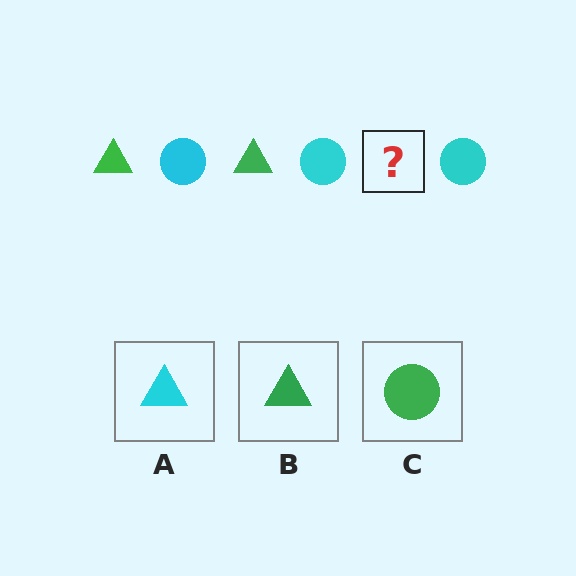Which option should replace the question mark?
Option B.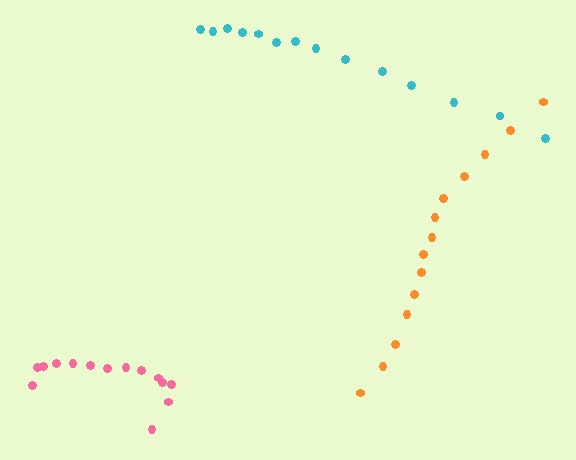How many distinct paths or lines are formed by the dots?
There are 3 distinct paths.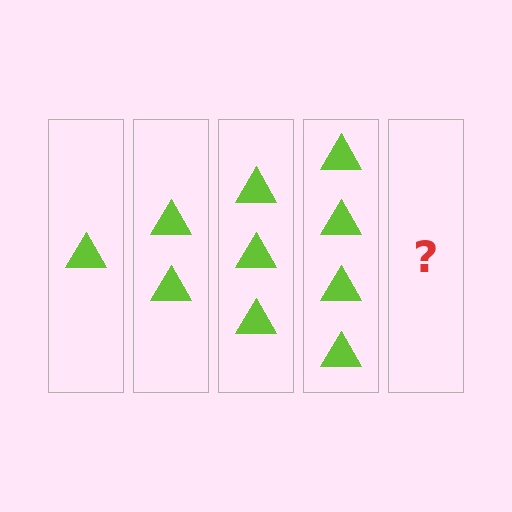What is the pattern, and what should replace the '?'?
The pattern is that each step adds one more triangle. The '?' should be 5 triangles.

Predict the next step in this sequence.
The next step is 5 triangles.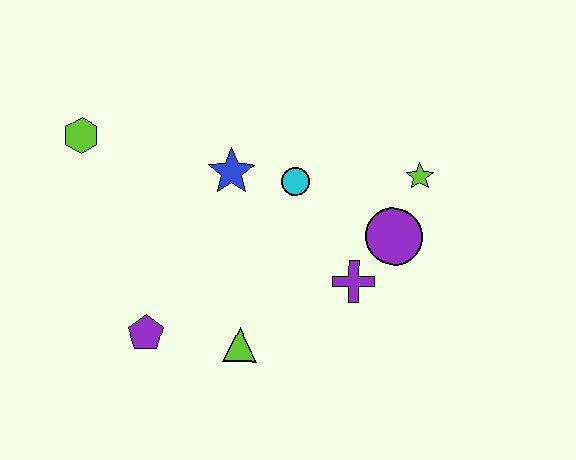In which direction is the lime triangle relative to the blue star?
The lime triangle is below the blue star.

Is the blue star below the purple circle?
No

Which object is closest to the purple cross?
The purple circle is closest to the purple cross.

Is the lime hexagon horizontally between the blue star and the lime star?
No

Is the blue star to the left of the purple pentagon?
No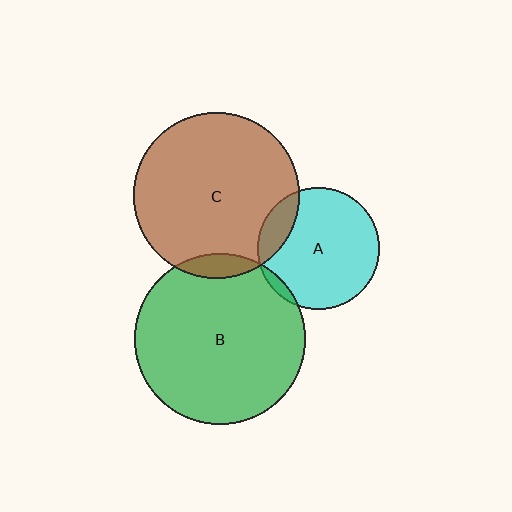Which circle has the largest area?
Circle B (green).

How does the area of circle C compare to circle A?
Approximately 1.9 times.